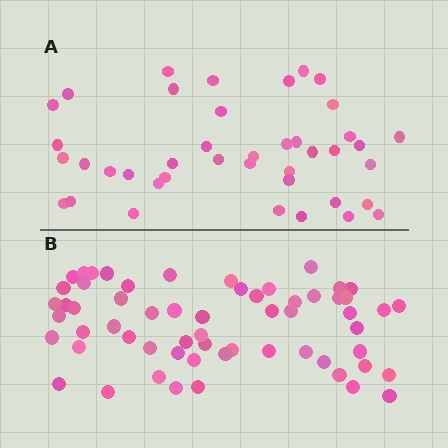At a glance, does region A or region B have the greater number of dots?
Region B (the bottom region) has more dots.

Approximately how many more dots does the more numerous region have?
Region B has approximately 20 more dots than region A.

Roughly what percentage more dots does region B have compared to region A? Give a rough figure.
About 45% more.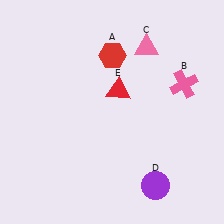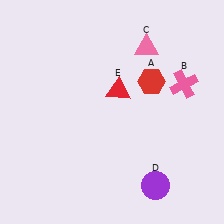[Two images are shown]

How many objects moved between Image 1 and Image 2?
1 object moved between the two images.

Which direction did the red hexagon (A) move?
The red hexagon (A) moved right.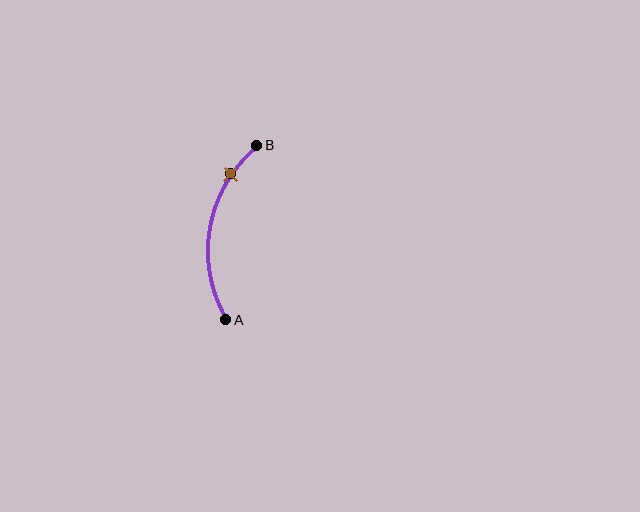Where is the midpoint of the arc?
The arc midpoint is the point on the curve farthest from the straight line joining A and B. It sits to the left of that line.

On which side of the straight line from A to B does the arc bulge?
The arc bulges to the left of the straight line connecting A and B.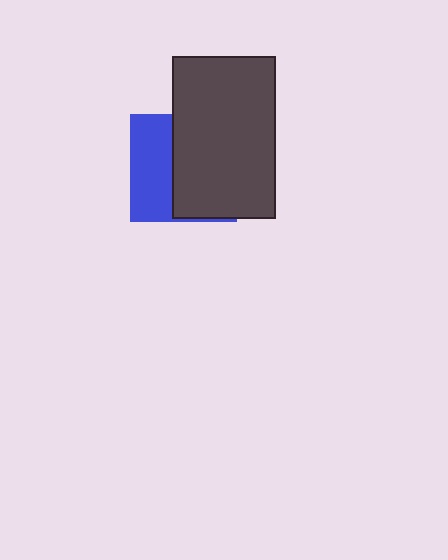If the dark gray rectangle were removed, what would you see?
You would see the complete blue square.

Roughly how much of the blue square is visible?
A small part of it is visible (roughly 40%).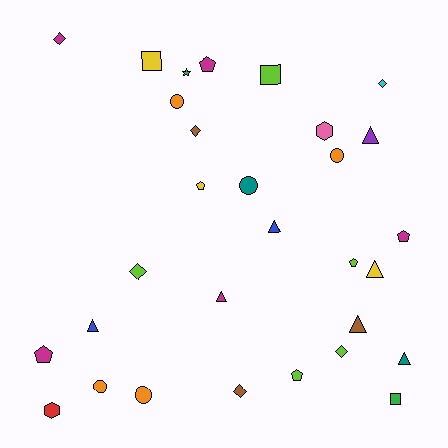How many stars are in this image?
There is 1 star.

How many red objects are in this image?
There is 1 red object.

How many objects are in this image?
There are 30 objects.